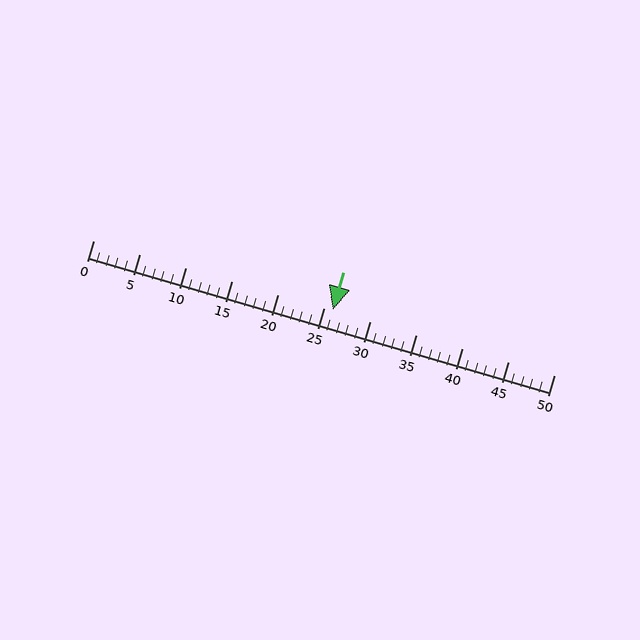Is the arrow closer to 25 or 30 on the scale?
The arrow is closer to 25.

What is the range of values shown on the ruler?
The ruler shows values from 0 to 50.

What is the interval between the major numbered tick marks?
The major tick marks are spaced 5 units apart.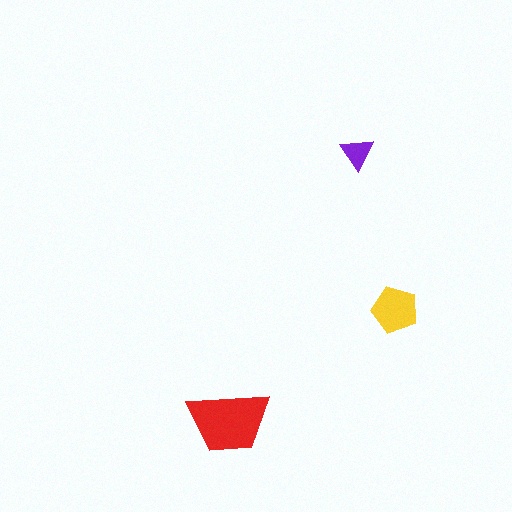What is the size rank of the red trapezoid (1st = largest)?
1st.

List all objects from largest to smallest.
The red trapezoid, the yellow pentagon, the purple triangle.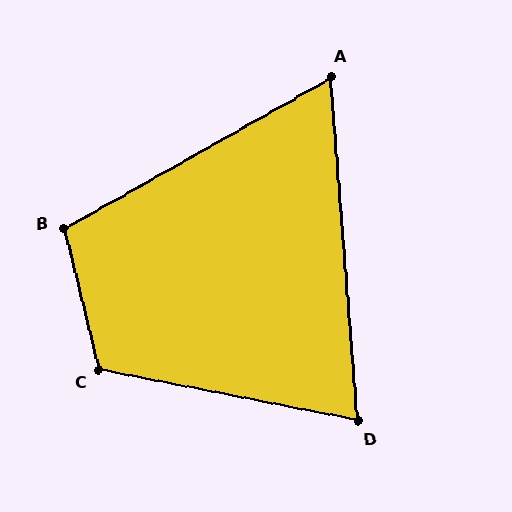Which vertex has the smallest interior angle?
A, at approximately 65 degrees.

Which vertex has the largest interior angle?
C, at approximately 115 degrees.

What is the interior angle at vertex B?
Approximately 106 degrees (obtuse).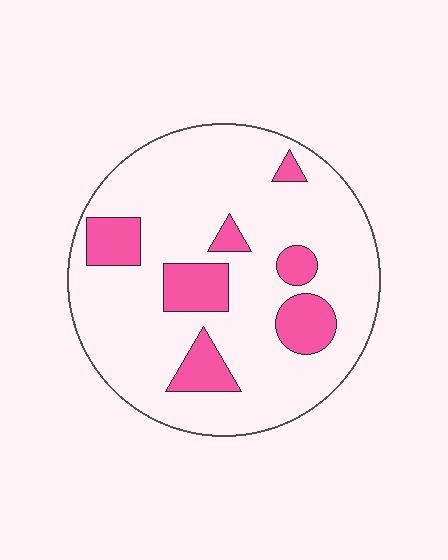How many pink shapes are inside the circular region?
7.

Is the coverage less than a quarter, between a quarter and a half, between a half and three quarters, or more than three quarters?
Less than a quarter.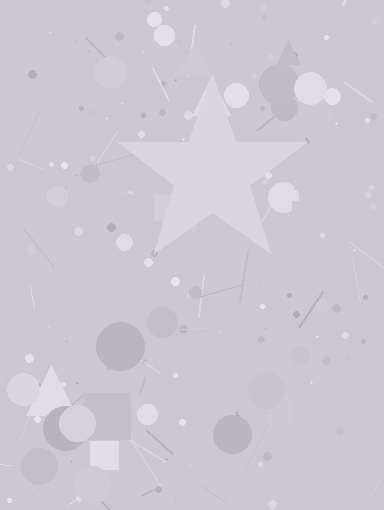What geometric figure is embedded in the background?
A star is embedded in the background.